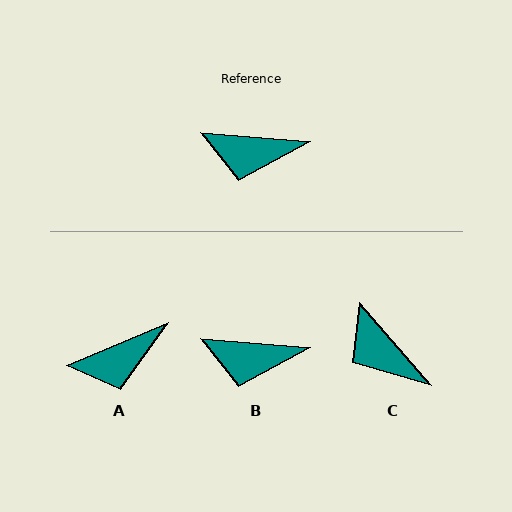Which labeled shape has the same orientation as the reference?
B.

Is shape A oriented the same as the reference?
No, it is off by about 28 degrees.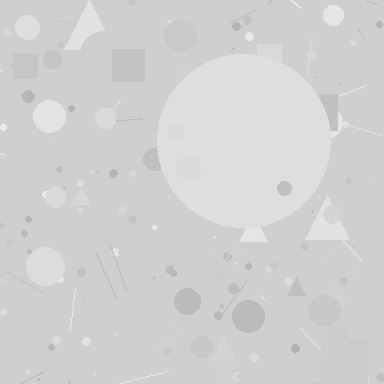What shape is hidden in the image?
A circle is hidden in the image.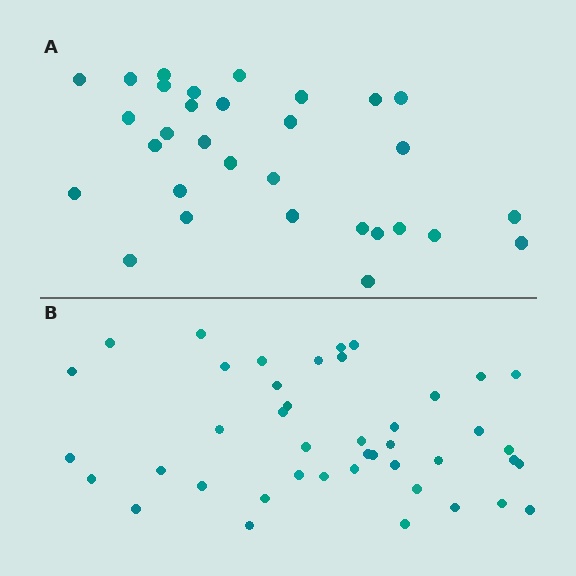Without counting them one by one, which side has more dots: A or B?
Region B (the bottom region) has more dots.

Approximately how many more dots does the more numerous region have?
Region B has roughly 12 or so more dots than region A.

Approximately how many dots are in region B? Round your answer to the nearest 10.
About 40 dots. (The exact count is 43, which rounds to 40.)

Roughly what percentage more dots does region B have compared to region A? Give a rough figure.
About 40% more.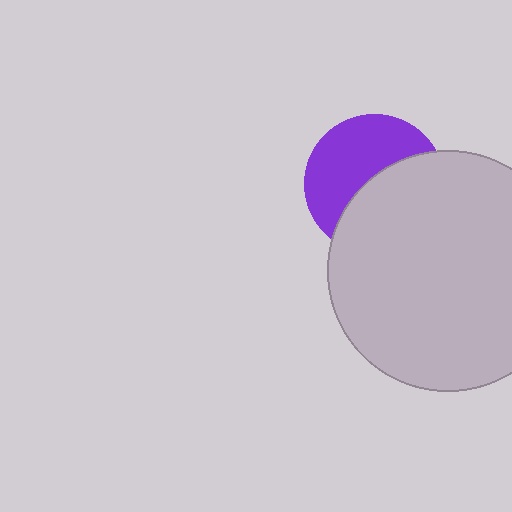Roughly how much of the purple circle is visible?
About half of it is visible (roughly 50%).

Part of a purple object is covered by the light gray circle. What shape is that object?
It is a circle.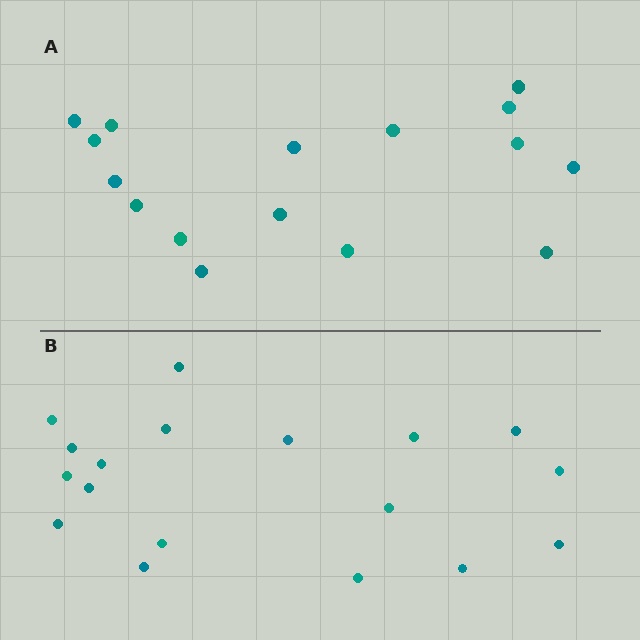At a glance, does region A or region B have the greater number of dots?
Region B (the bottom region) has more dots.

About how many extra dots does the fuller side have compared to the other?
Region B has just a few more — roughly 2 or 3 more dots than region A.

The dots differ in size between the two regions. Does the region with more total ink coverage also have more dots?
No. Region A has more total ink coverage because its dots are larger, but region B actually contains more individual dots. Total area can be misleading — the number of items is what matters here.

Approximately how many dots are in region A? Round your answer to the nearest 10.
About 20 dots. (The exact count is 16, which rounds to 20.)